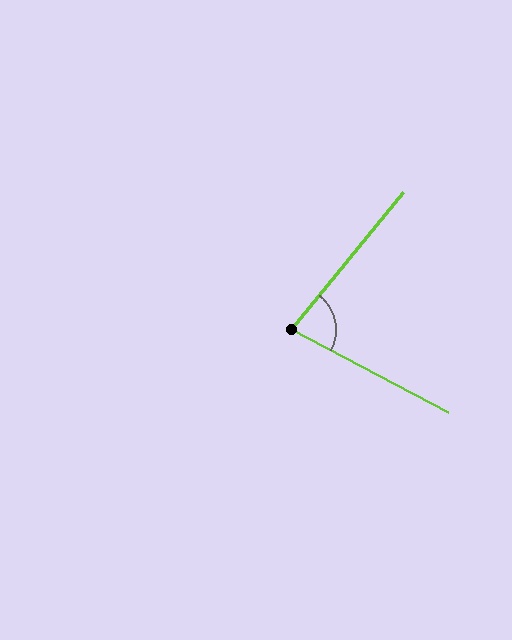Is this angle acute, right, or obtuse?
It is acute.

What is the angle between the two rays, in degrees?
Approximately 78 degrees.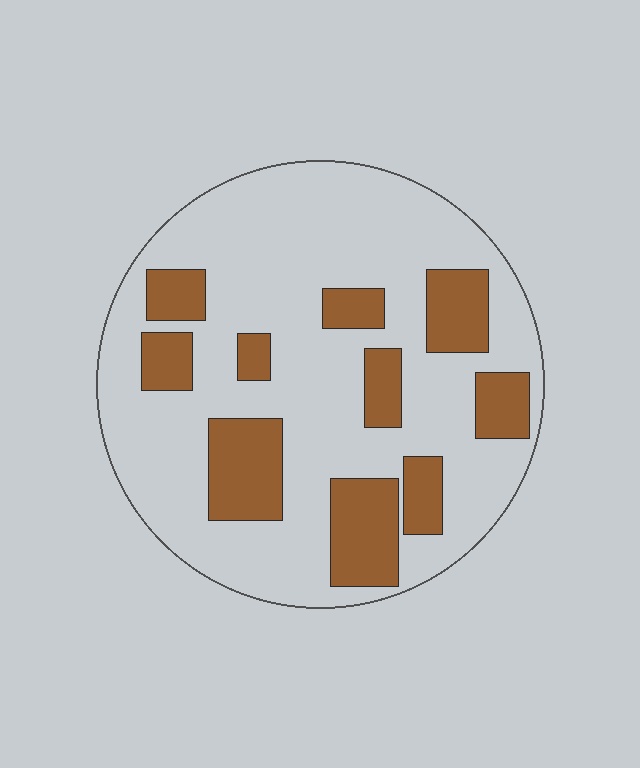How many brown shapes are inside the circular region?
10.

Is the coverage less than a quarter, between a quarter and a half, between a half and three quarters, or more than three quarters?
Between a quarter and a half.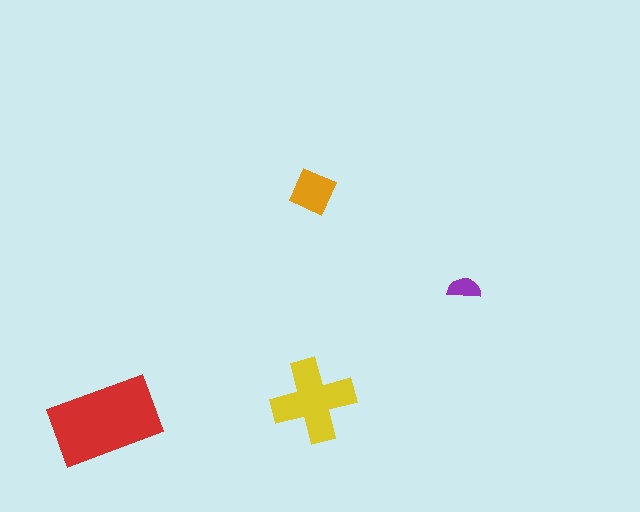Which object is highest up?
The orange square is topmost.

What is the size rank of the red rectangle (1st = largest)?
1st.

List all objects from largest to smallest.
The red rectangle, the yellow cross, the orange square, the purple semicircle.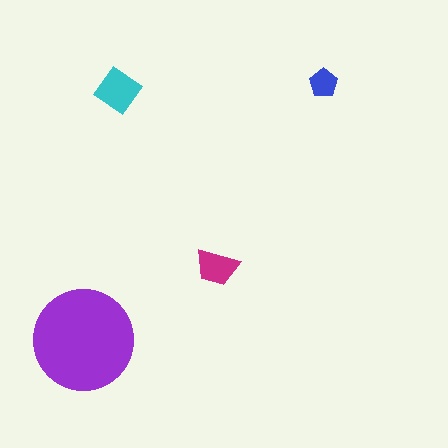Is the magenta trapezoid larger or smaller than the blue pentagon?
Larger.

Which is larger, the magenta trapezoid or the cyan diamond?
The cyan diamond.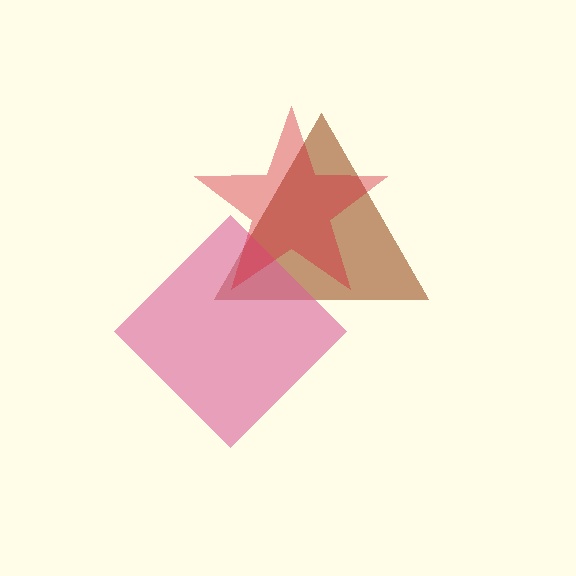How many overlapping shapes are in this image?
There are 3 overlapping shapes in the image.